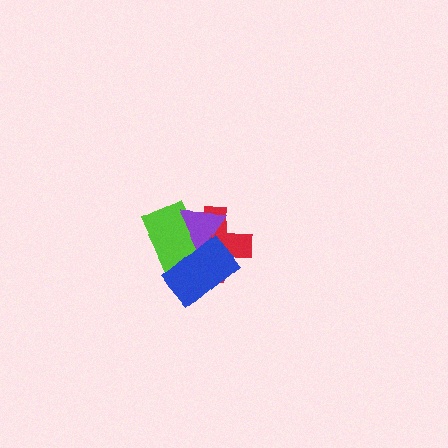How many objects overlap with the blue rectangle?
3 objects overlap with the blue rectangle.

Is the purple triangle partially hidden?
Yes, it is partially covered by another shape.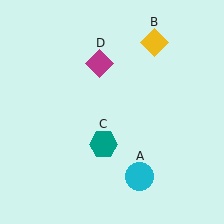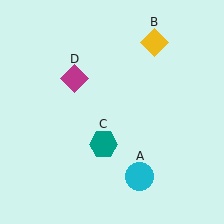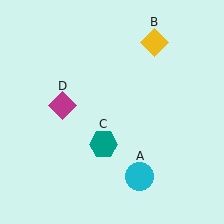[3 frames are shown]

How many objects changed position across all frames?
1 object changed position: magenta diamond (object D).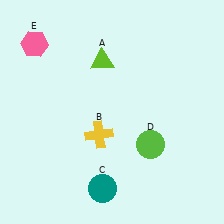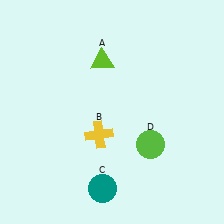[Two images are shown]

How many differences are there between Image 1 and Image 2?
There is 1 difference between the two images.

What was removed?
The pink hexagon (E) was removed in Image 2.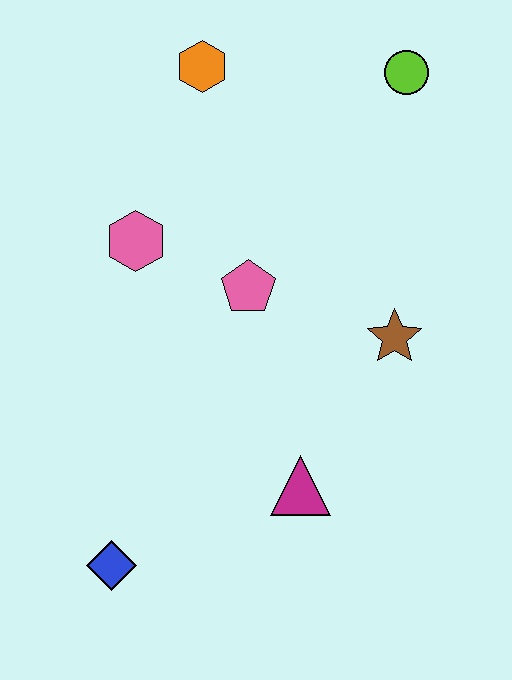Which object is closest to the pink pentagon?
The pink hexagon is closest to the pink pentagon.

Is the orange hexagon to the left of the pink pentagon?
Yes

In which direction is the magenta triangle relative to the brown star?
The magenta triangle is below the brown star.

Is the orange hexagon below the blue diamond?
No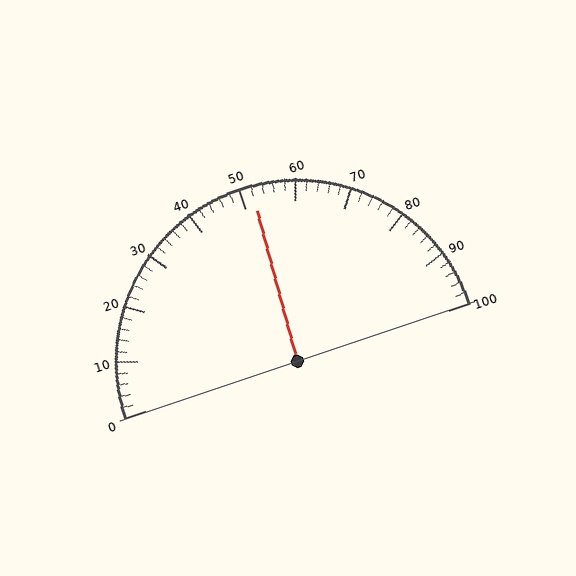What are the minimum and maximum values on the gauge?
The gauge ranges from 0 to 100.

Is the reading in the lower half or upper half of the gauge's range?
The reading is in the upper half of the range (0 to 100).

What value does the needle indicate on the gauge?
The needle indicates approximately 52.